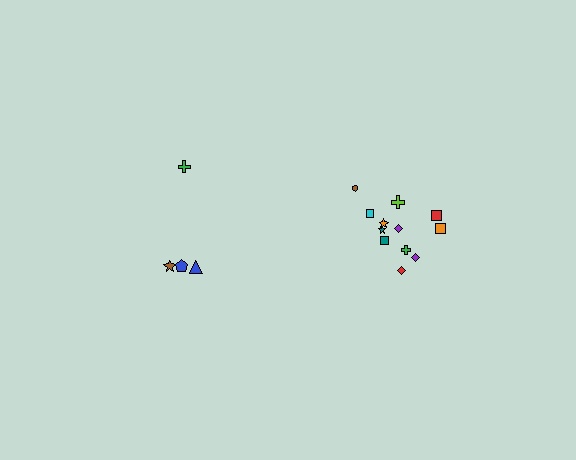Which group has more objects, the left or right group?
The right group.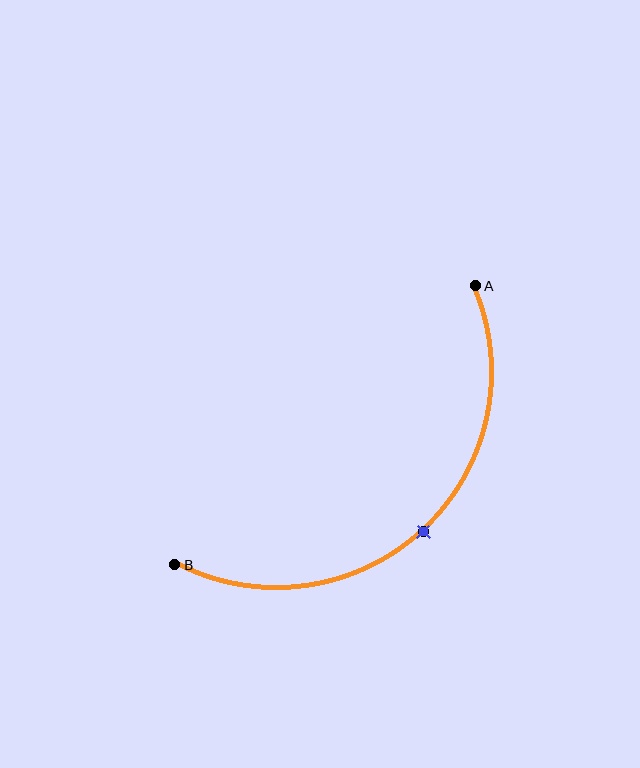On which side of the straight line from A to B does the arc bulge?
The arc bulges below and to the right of the straight line connecting A and B.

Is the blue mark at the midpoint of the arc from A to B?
Yes. The blue mark lies on the arc at equal arc-length from both A and B — it is the arc midpoint.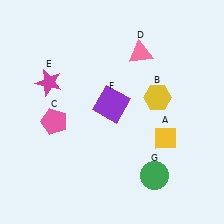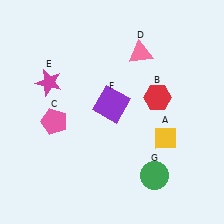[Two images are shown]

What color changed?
The hexagon (B) changed from yellow in Image 1 to red in Image 2.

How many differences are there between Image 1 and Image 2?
There is 1 difference between the two images.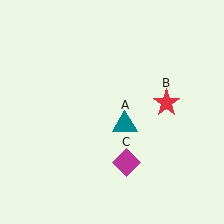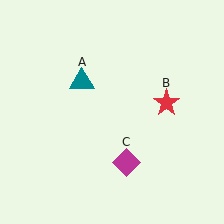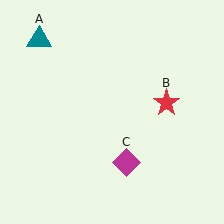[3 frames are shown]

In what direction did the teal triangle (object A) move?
The teal triangle (object A) moved up and to the left.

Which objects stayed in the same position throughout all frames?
Red star (object B) and magenta diamond (object C) remained stationary.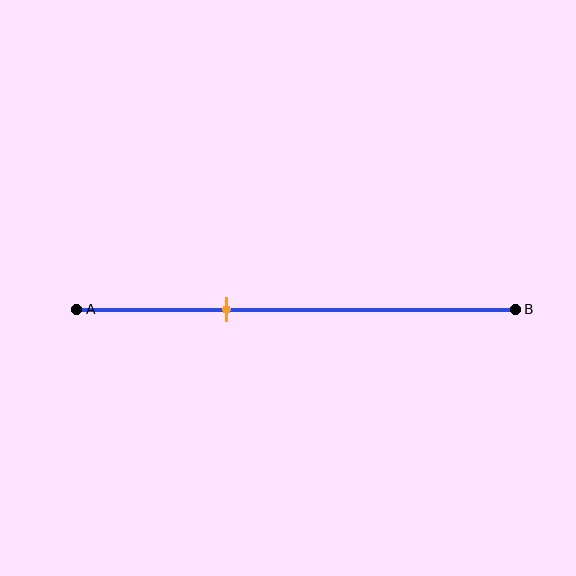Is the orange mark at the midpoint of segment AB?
No, the mark is at about 35% from A, not at the 50% midpoint.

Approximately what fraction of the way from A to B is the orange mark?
The orange mark is approximately 35% of the way from A to B.